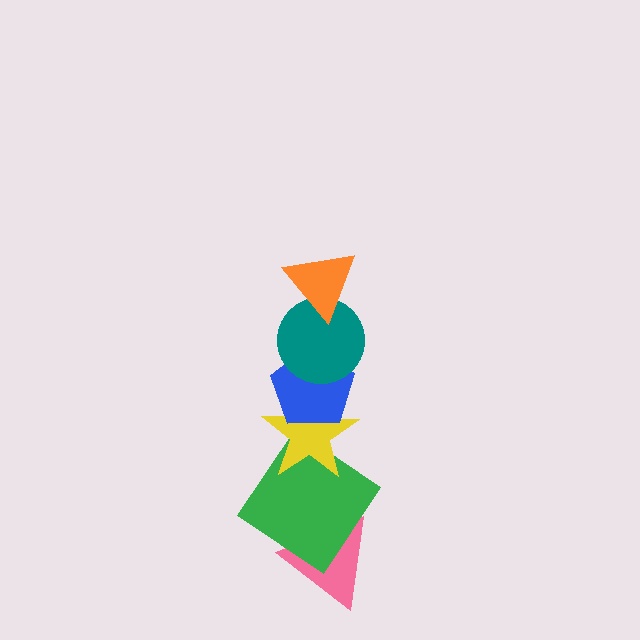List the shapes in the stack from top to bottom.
From top to bottom: the orange triangle, the teal circle, the blue pentagon, the yellow star, the green diamond, the pink triangle.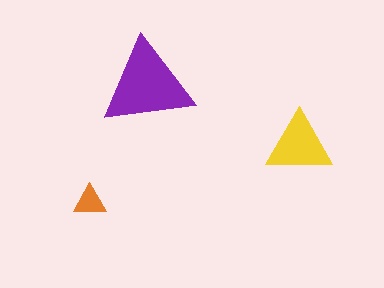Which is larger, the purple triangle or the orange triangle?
The purple one.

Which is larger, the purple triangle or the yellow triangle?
The purple one.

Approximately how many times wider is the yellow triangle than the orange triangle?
About 2 times wider.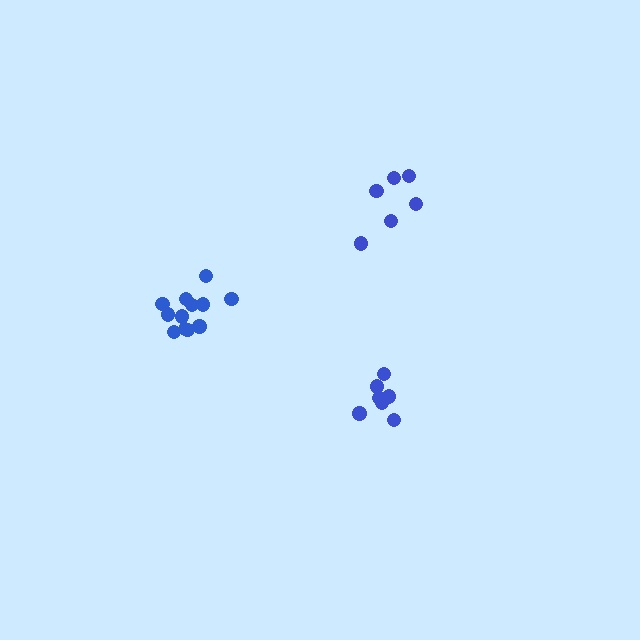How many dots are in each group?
Group 1: 12 dots, Group 2: 7 dots, Group 3: 6 dots (25 total).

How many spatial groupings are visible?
There are 3 spatial groupings.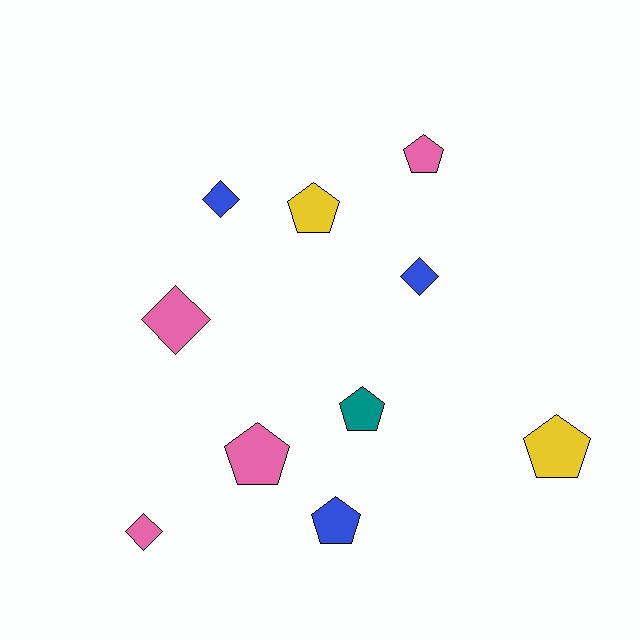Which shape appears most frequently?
Pentagon, with 6 objects.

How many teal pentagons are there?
There is 1 teal pentagon.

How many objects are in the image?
There are 10 objects.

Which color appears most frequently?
Pink, with 4 objects.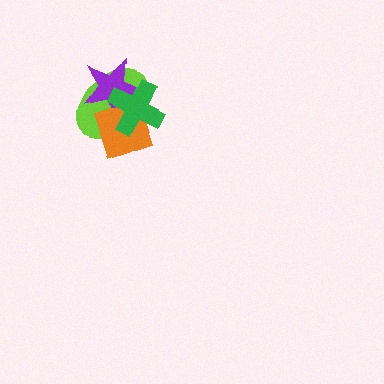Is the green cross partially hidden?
No, no other shape covers it.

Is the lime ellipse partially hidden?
Yes, it is partially covered by another shape.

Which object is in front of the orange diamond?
The green cross is in front of the orange diamond.